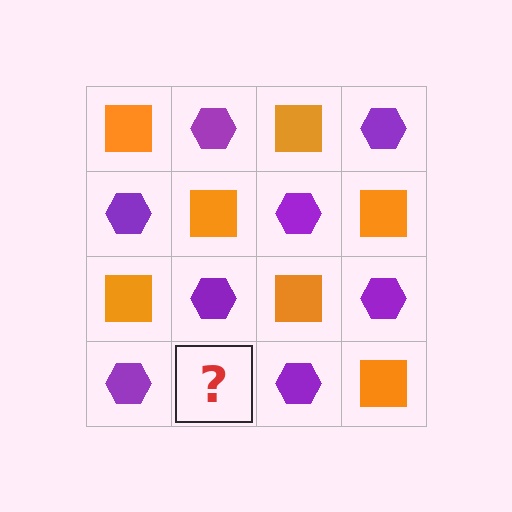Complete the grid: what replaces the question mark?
The question mark should be replaced with an orange square.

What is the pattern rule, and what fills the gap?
The rule is that it alternates orange square and purple hexagon in a checkerboard pattern. The gap should be filled with an orange square.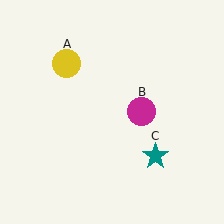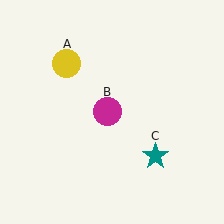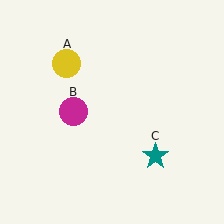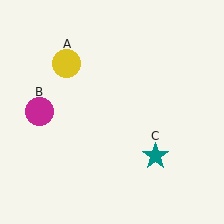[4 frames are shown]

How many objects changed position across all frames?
1 object changed position: magenta circle (object B).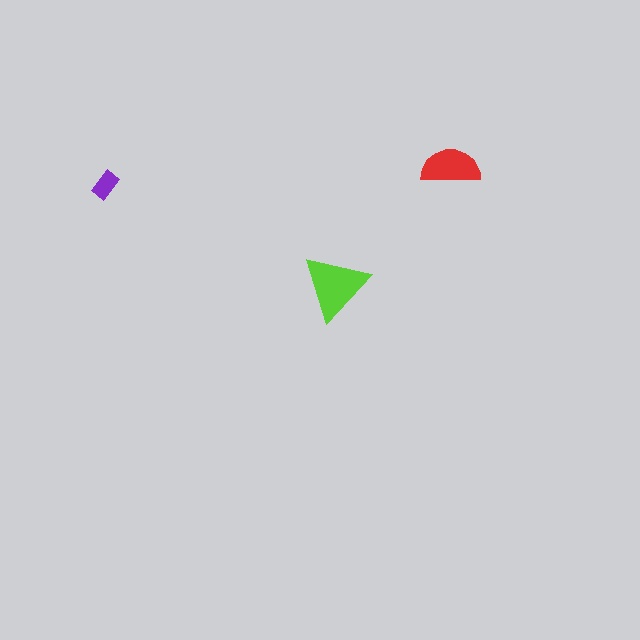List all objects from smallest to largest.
The purple rectangle, the red semicircle, the lime triangle.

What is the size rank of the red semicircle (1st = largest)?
2nd.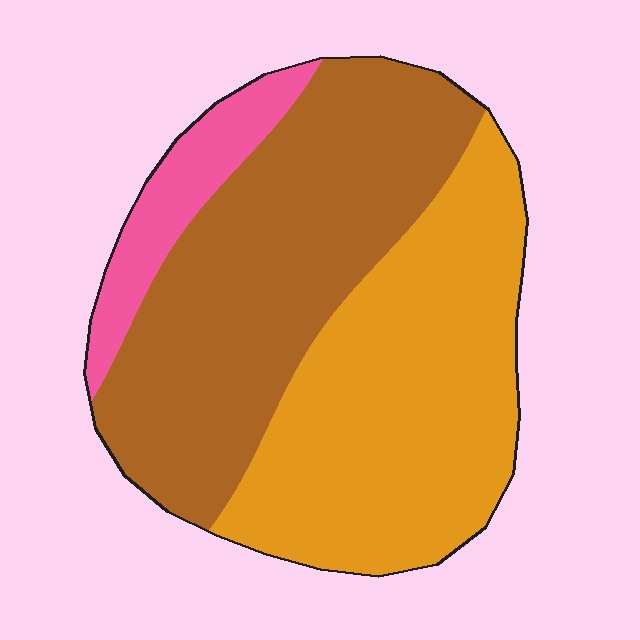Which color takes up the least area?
Pink, at roughly 10%.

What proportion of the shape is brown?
Brown covers about 45% of the shape.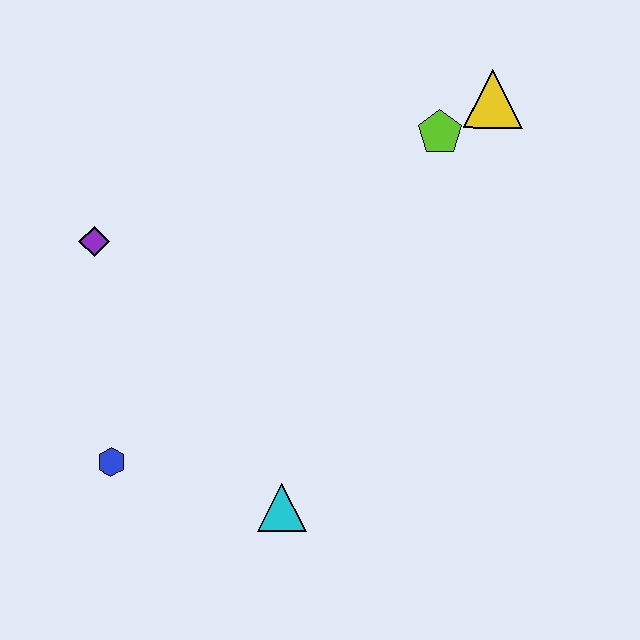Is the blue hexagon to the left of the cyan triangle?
Yes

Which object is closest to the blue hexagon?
The cyan triangle is closest to the blue hexagon.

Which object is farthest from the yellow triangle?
The blue hexagon is farthest from the yellow triangle.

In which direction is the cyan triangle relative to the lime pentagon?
The cyan triangle is below the lime pentagon.